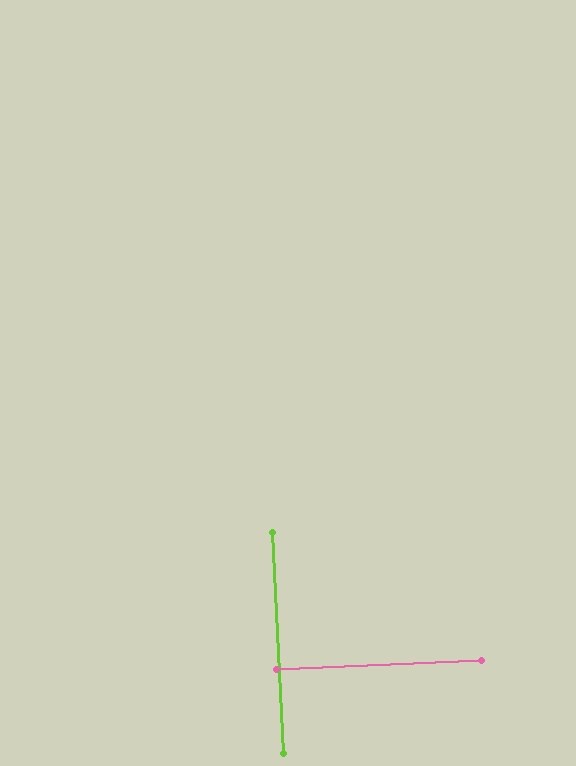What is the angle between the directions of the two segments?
Approximately 89 degrees.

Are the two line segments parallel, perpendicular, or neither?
Perpendicular — they meet at approximately 89°.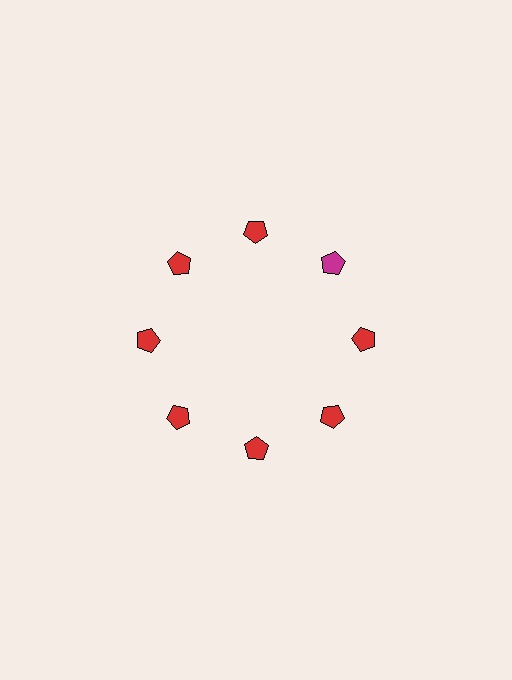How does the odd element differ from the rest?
It has a different color: magenta instead of red.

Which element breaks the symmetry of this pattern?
The magenta pentagon at roughly the 2 o'clock position breaks the symmetry. All other shapes are red pentagons.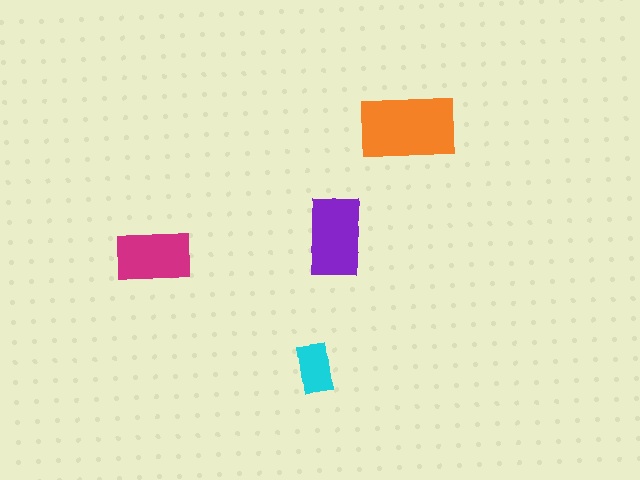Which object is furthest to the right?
The orange rectangle is rightmost.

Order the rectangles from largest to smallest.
the orange one, the purple one, the magenta one, the cyan one.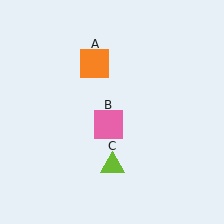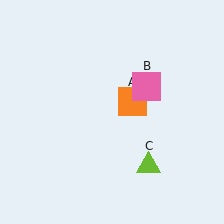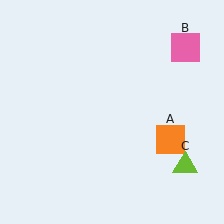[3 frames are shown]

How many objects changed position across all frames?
3 objects changed position: orange square (object A), pink square (object B), lime triangle (object C).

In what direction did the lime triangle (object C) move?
The lime triangle (object C) moved right.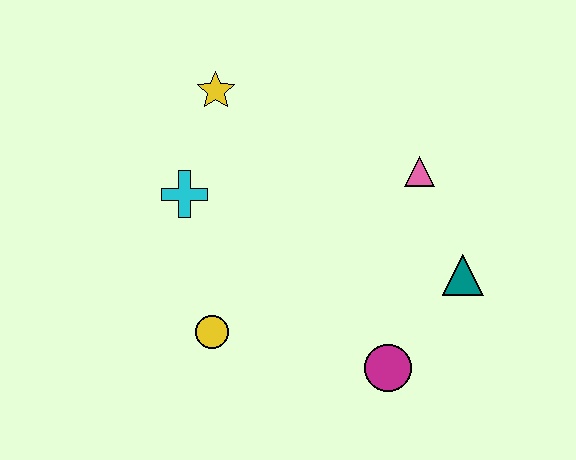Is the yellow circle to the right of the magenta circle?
No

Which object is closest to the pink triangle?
The teal triangle is closest to the pink triangle.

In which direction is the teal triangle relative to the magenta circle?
The teal triangle is above the magenta circle.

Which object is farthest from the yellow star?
The magenta circle is farthest from the yellow star.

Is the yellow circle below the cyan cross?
Yes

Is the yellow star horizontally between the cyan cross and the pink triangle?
Yes